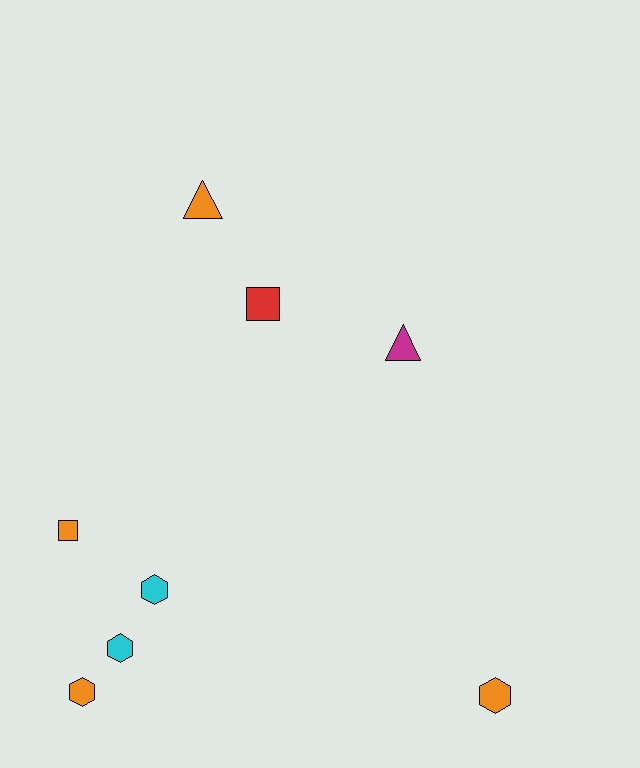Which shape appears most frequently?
Hexagon, with 4 objects.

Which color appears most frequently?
Orange, with 4 objects.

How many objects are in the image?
There are 8 objects.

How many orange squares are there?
There is 1 orange square.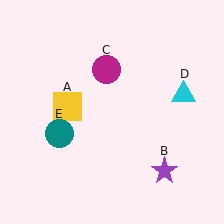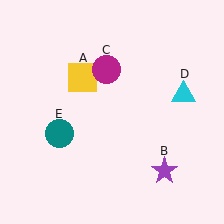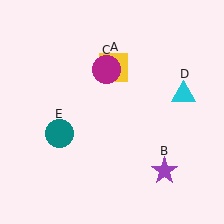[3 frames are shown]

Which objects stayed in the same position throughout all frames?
Purple star (object B) and magenta circle (object C) and cyan triangle (object D) and teal circle (object E) remained stationary.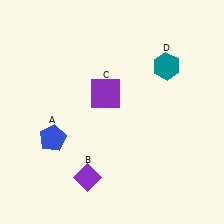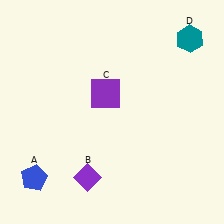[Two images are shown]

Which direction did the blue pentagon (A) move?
The blue pentagon (A) moved down.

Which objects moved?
The objects that moved are: the blue pentagon (A), the teal hexagon (D).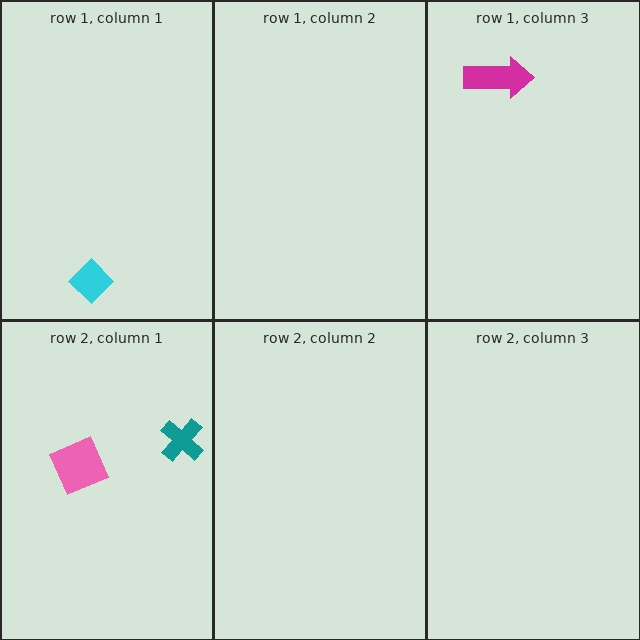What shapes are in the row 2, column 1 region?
The pink square, the teal cross.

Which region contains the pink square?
The row 2, column 1 region.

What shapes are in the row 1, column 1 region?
The cyan diamond.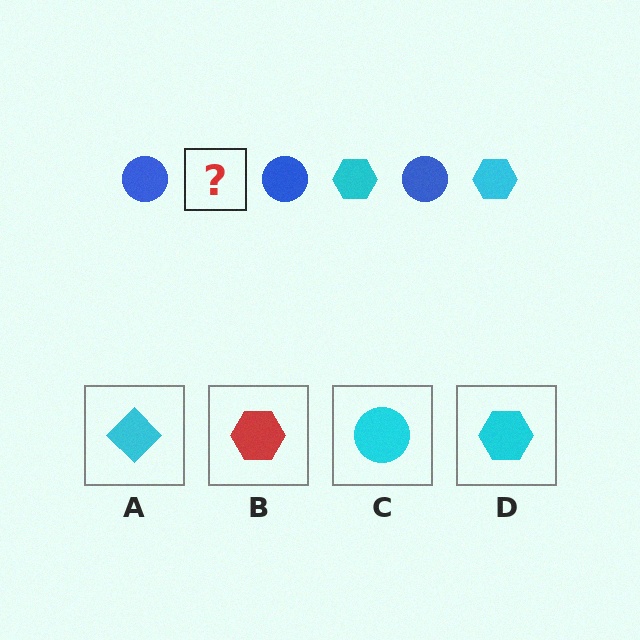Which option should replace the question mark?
Option D.